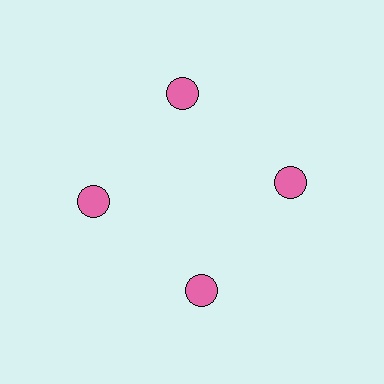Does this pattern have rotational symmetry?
Yes, this pattern has 4-fold rotational symmetry. It looks the same after rotating 90 degrees around the center.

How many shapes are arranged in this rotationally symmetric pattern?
There are 4 shapes, arranged in 4 groups of 1.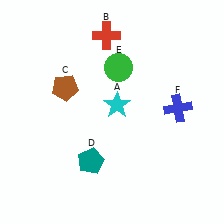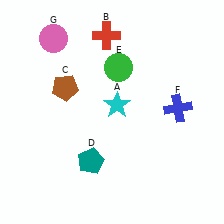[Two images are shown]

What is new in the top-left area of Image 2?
A pink circle (G) was added in the top-left area of Image 2.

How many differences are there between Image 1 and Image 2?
There is 1 difference between the two images.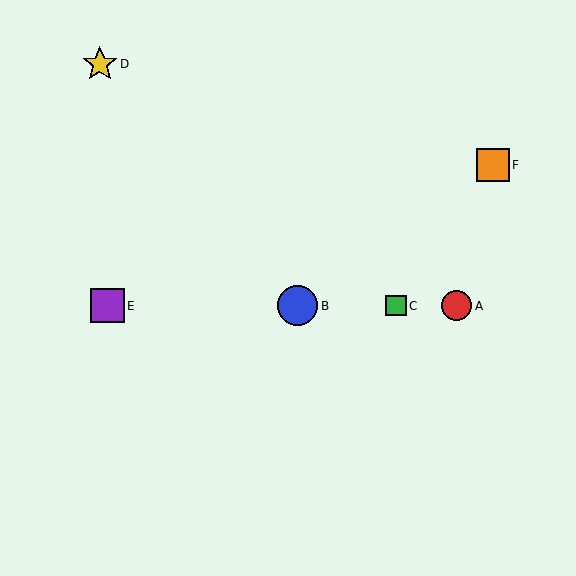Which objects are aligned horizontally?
Objects A, B, C, E are aligned horizontally.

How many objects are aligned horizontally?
4 objects (A, B, C, E) are aligned horizontally.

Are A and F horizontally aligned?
No, A is at y≈306 and F is at y≈165.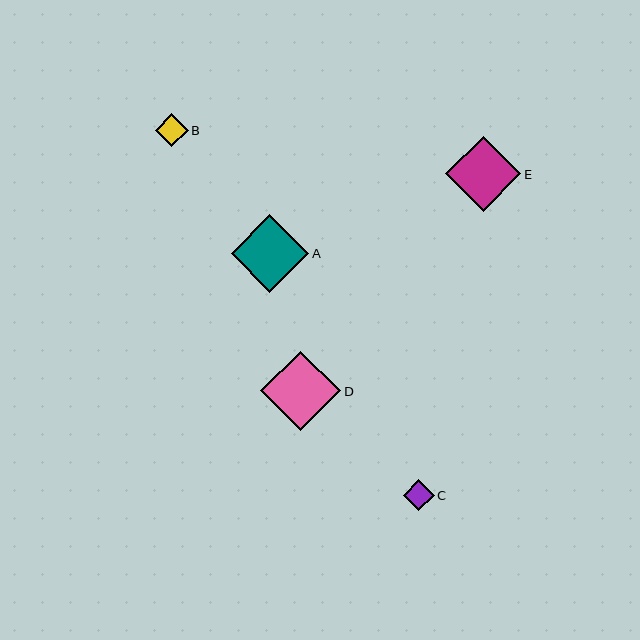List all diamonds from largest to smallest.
From largest to smallest: D, A, E, B, C.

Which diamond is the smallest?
Diamond C is the smallest with a size of approximately 31 pixels.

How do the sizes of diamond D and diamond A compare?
Diamond D and diamond A are approximately the same size.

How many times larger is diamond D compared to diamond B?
Diamond D is approximately 2.4 times the size of diamond B.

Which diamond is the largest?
Diamond D is the largest with a size of approximately 80 pixels.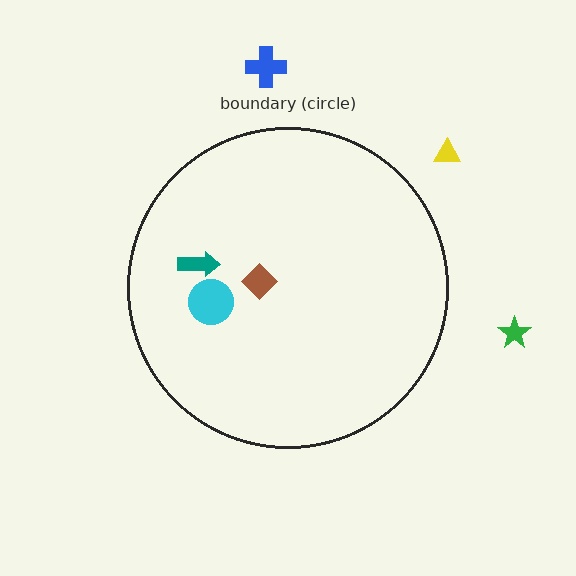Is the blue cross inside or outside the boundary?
Outside.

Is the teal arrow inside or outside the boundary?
Inside.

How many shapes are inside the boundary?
3 inside, 3 outside.